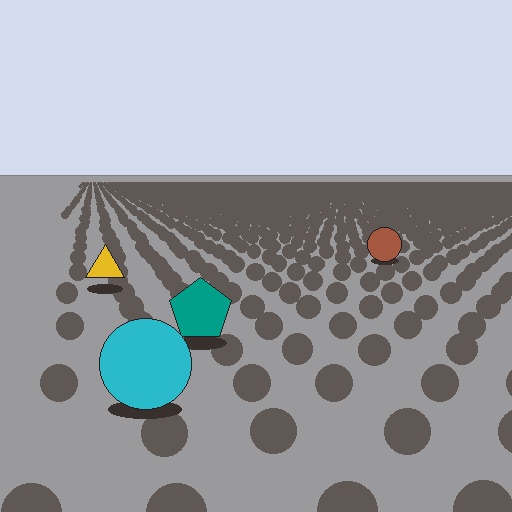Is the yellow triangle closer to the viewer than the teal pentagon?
No. The teal pentagon is closer — you can tell from the texture gradient: the ground texture is coarser near it.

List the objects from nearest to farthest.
From nearest to farthest: the cyan circle, the teal pentagon, the yellow triangle, the brown circle.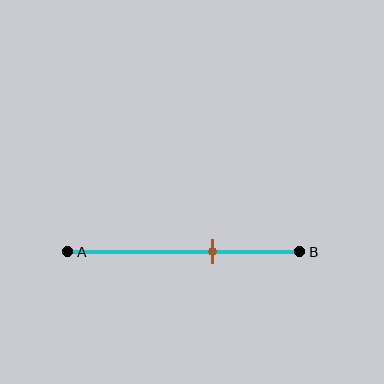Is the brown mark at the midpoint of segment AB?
No, the mark is at about 60% from A, not at the 50% midpoint.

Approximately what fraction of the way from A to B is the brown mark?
The brown mark is approximately 60% of the way from A to B.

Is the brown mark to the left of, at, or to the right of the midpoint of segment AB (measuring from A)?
The brown mark is to the right of the midpoint of segment AB.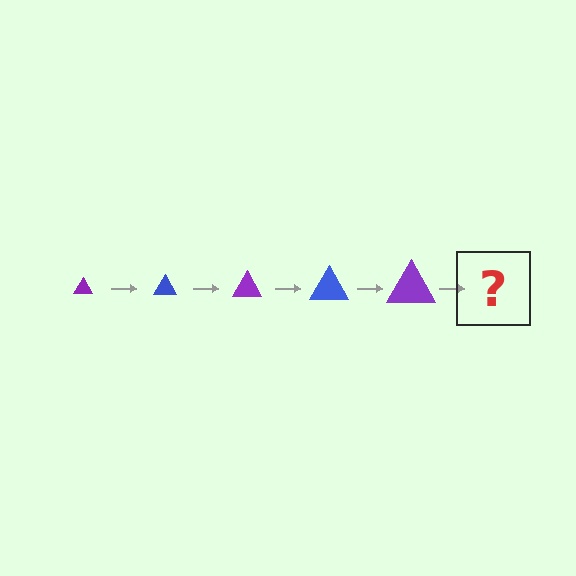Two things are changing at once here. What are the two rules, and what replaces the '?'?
The two rules are that the triangle grows larger each step and the color cycles through purple and blue. The '?' should be a blue triangle, larger than the previous one.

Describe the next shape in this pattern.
It should be a blue triangle, larger than the previous one.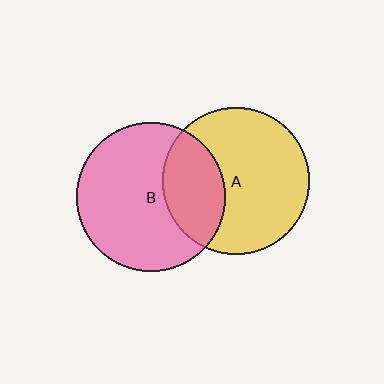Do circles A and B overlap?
Yes.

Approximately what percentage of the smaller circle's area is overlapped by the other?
Approximately 30%.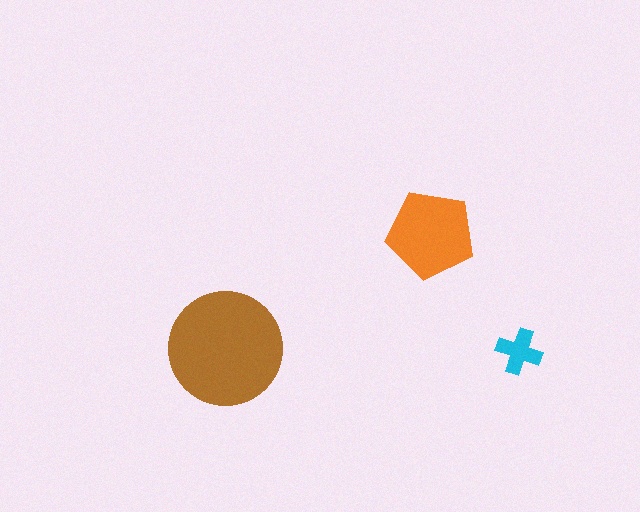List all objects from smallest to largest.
The cyan cross, the orange pentagon, the brown circle.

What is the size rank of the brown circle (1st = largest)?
1st.